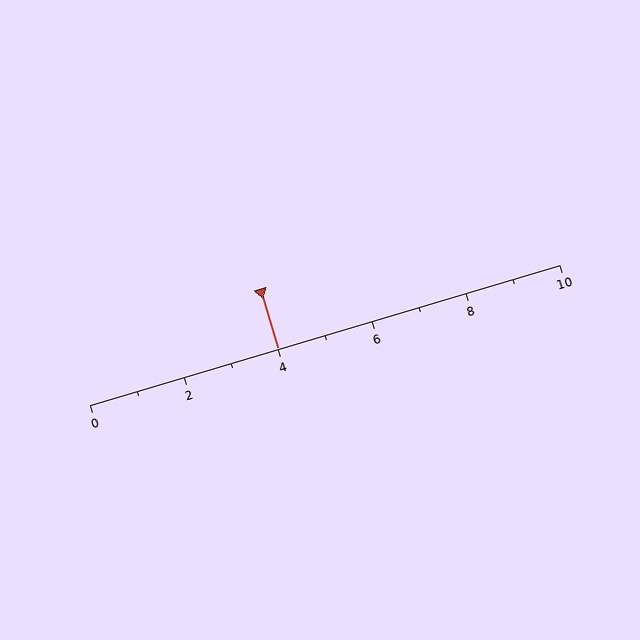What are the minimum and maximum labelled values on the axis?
The axis runs from 0 to 10.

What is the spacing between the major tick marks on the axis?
The major ticks are spaced 2 apart.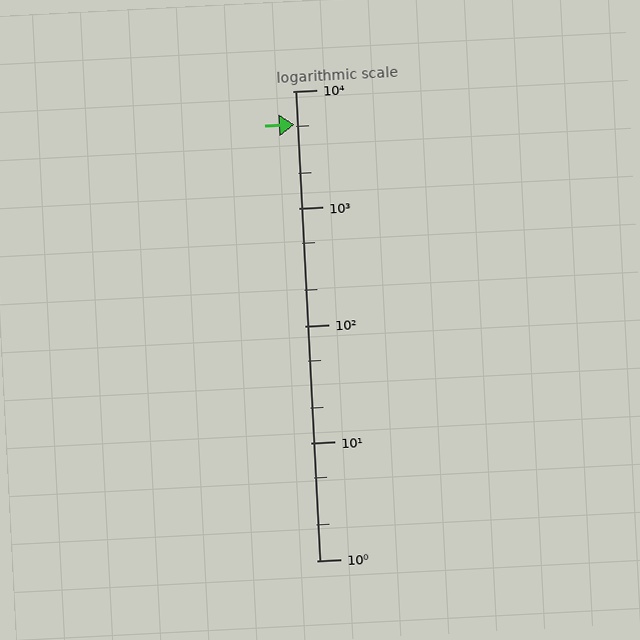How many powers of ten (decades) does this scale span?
The scale spans 4 decades, from 1 to 10000.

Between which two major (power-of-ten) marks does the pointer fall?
The pointer is between 1000 and 10000.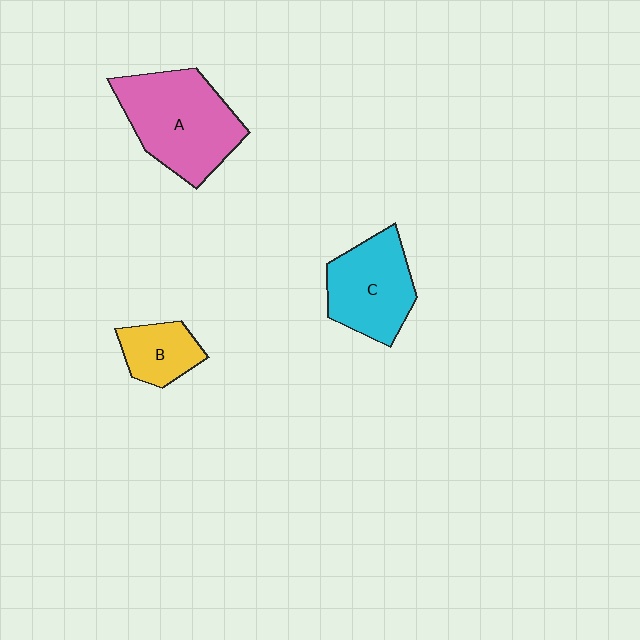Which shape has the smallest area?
Shape B (yellow).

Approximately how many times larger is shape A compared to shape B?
Approximately 2.4 times.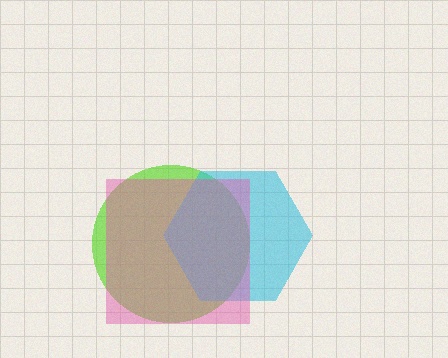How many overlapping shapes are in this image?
There are 3 overlapping shapes in the image.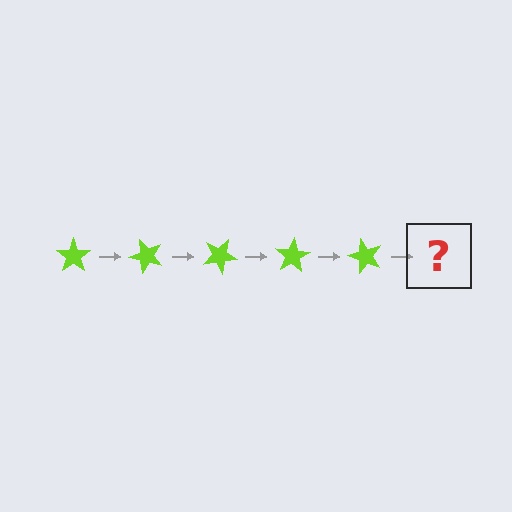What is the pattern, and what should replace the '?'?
The pattern is that the star rotates 50 degrees each step. The '?' should be a lime star rotated 250 degrees.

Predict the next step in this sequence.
The next step is a lime star rotated 250 degrees.